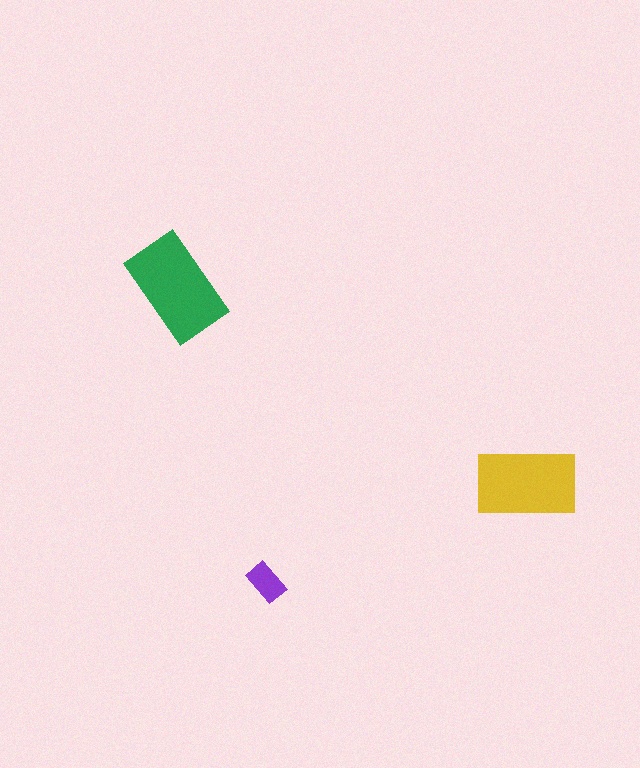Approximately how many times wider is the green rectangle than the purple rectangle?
About 2.5 times wider.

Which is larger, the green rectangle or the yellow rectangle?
The green one.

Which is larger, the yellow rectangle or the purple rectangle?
The yellow one.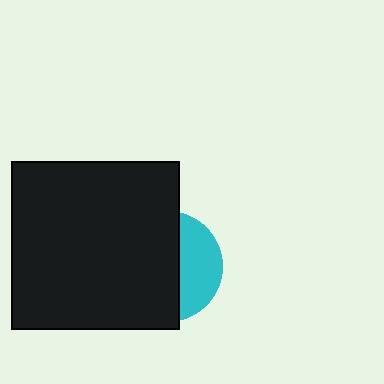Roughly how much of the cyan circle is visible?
A small part of it is visible (roughly 36%).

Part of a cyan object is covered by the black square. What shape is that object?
It is a circle.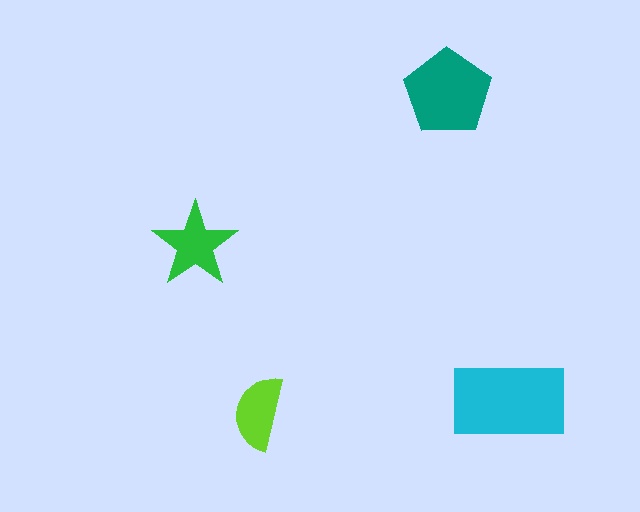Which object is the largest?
The cyan rectangle.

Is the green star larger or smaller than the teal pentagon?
Smaller.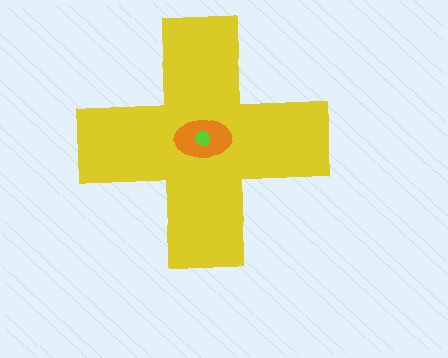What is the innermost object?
The lime circle.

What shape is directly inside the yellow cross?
The orange ellipse.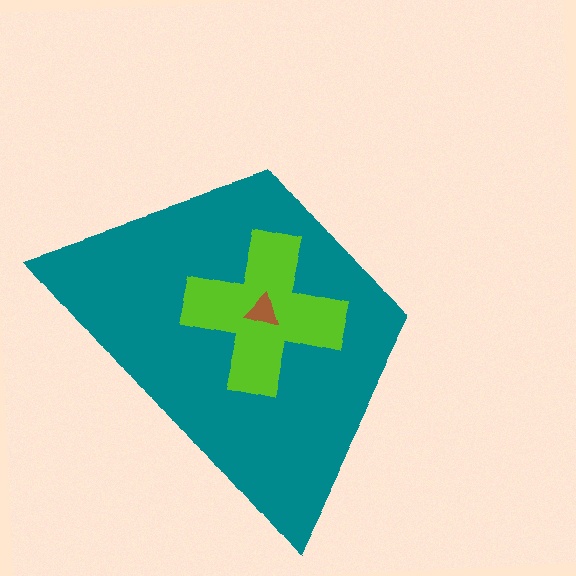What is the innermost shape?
The brown triangle.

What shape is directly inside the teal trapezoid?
The lime cross.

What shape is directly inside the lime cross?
The brown triangle.